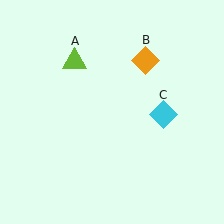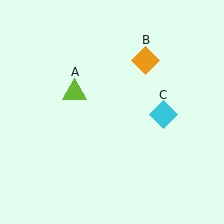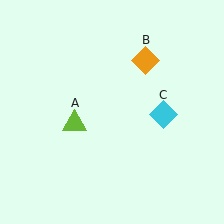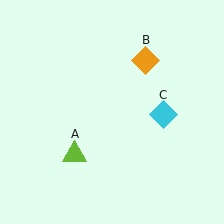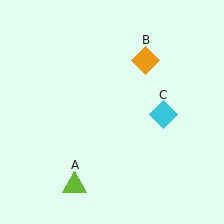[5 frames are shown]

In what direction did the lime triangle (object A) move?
The lime triangle (object A) moved down.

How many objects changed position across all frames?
1 object changed position: lime triangle (object A).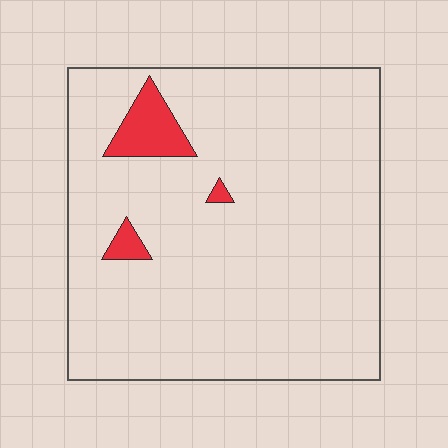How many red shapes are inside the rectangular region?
3.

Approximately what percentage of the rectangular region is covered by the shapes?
Approximately 5%.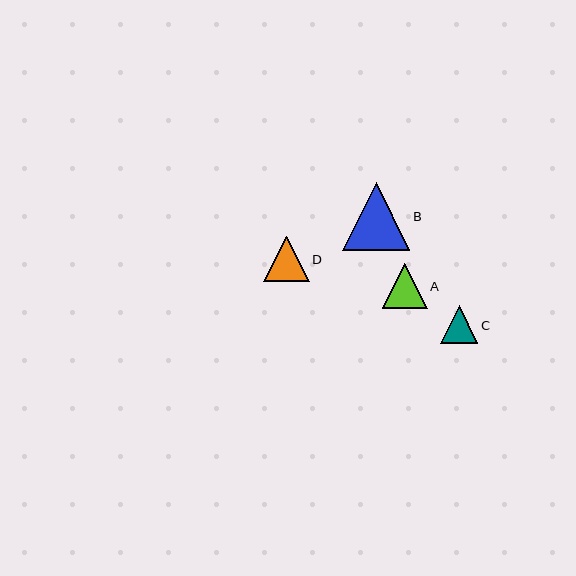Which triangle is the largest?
Triangle B is the largest with a size of approximately 67 pixels.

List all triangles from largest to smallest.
From largest to smallest: B, D, A, C.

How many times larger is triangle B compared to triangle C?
Triangle B is approximately 1.8 times the size of triangle C.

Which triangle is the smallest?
Triangle C is the smallest with a size of approximately 38 pixels.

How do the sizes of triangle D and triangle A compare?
Triangle D and triangle A are approximately the same size.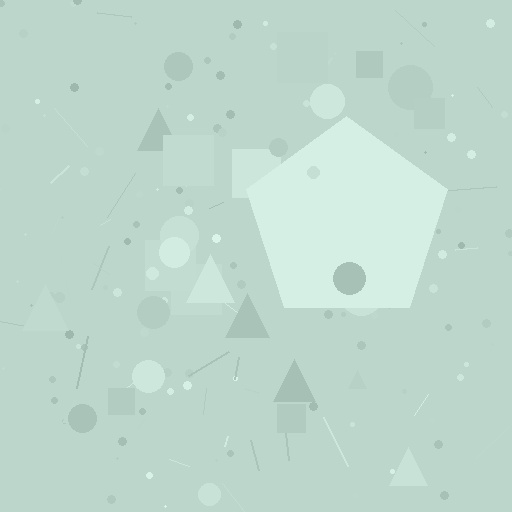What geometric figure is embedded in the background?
A pentagon is embedded in the background.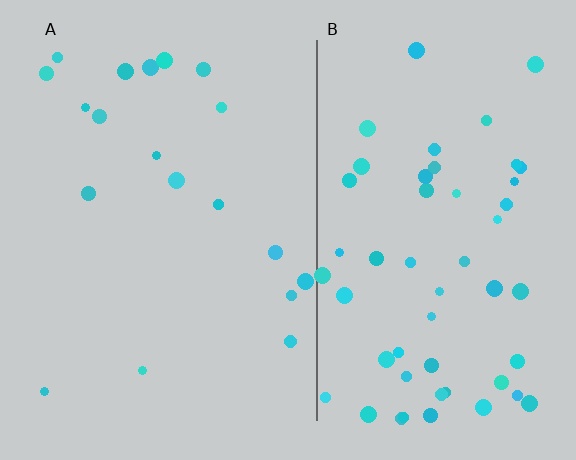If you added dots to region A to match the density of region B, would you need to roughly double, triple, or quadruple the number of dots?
Approximately triple.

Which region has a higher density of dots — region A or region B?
B (the right).